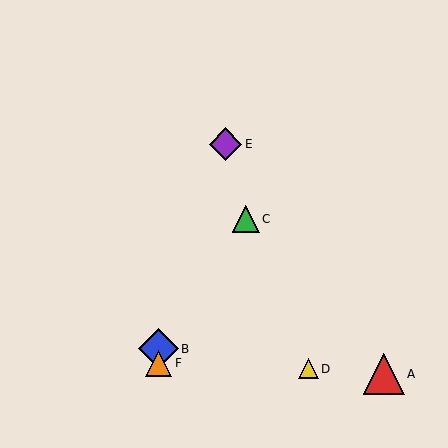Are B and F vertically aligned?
Yes, both are at x≈158.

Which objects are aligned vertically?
Objects B, F are aligned vertically.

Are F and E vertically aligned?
No, F is at x≈158 and E is at x≈225.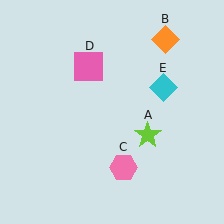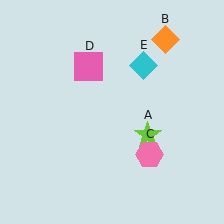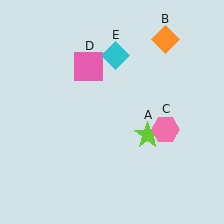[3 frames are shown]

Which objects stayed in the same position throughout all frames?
Lime star (object A) and orange diamond (object B) and pink square (object D) remained stationary.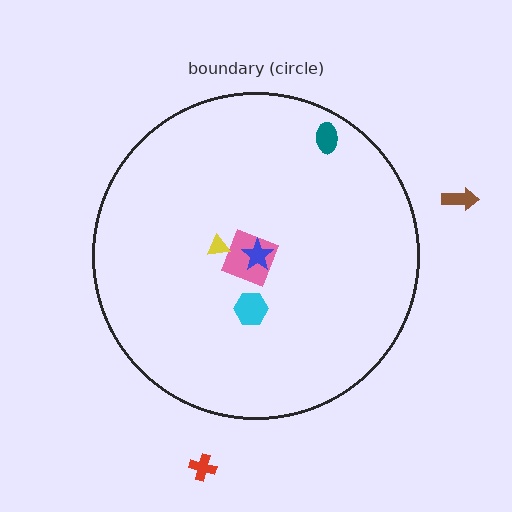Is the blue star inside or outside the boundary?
Inside.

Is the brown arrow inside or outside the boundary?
Outside.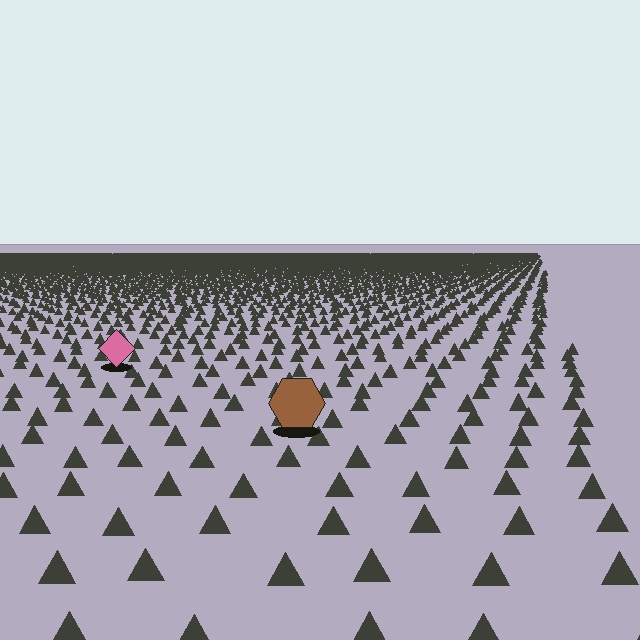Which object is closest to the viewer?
The brown hexagon is closest. The texture marks near it are larger and more spread out.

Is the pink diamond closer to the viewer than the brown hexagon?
No. The brown hexagon is closer — you can tell from the texture gradient: the ground texture is coarser near it.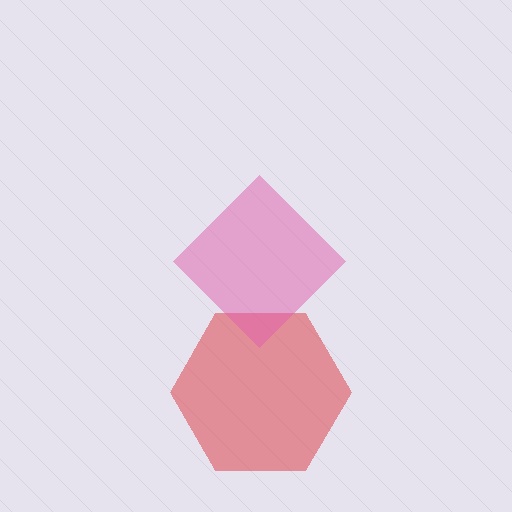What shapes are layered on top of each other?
The layered shapes are: a red hexagon, a pink diamond.